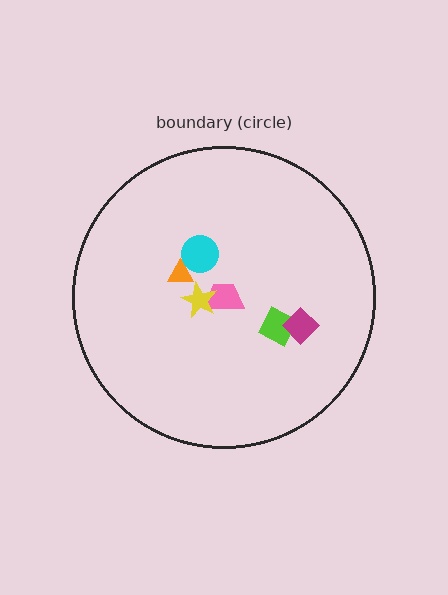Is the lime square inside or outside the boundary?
Inside.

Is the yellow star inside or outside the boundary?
Inside.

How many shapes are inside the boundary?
6 inside, 0 outside.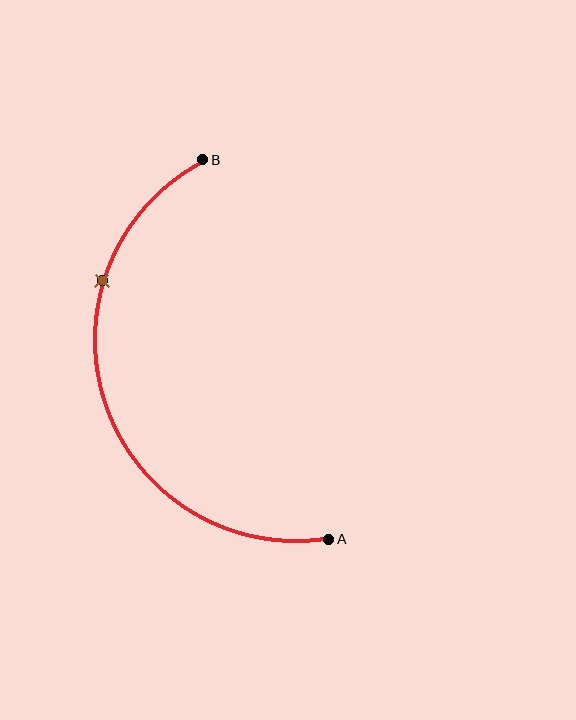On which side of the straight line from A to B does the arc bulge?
The arc bulges to the left of the straight line connecting A and B.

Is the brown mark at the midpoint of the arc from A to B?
No. The brown mark lies on the arc but is closer to endpoint B. The arc midpoint would be at the point on the curve equidistant along the arc from both A and B.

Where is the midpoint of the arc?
The arc midpoint is the point on the curve farthest from the straight line joining A and B. It sits to the left of that line.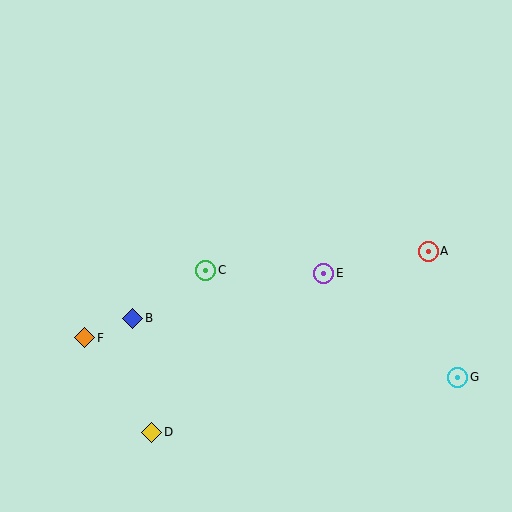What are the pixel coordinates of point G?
Point G is at (458, 377).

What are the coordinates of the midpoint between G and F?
The midpoint between G and F is at (271, 357).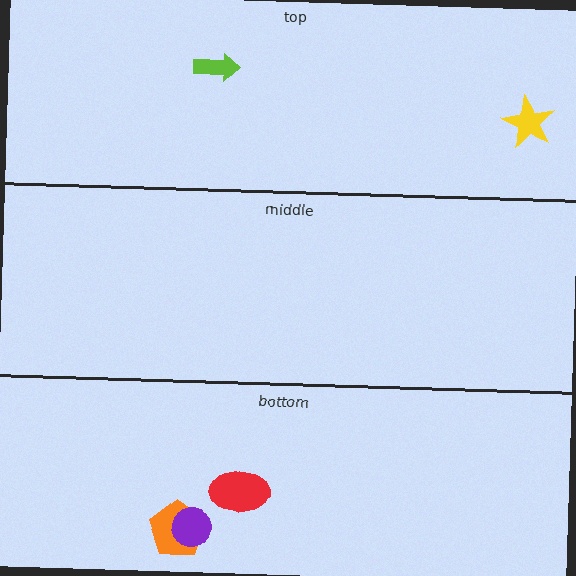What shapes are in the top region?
The yellow star, the lime arrow.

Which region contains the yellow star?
The top region.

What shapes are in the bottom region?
The orange pentagon, the purple circle, the red ellipse.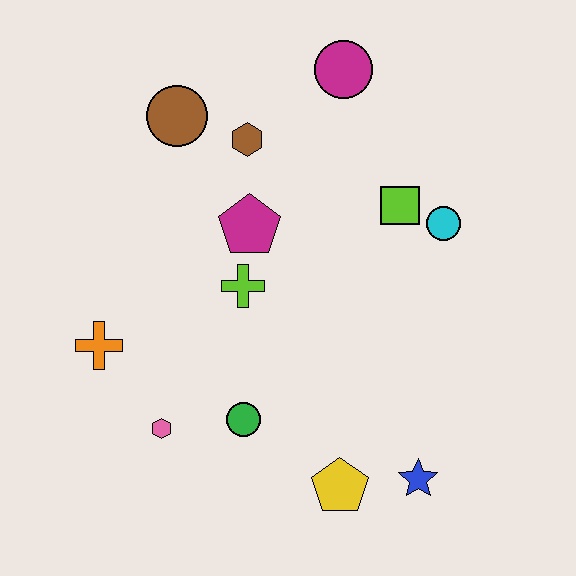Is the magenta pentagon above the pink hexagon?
Yes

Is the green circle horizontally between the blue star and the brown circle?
Yes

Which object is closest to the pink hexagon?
The green circle is closest to the pink hexagon.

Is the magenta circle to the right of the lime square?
No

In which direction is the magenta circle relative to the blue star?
The magenta circle is above the blue star.